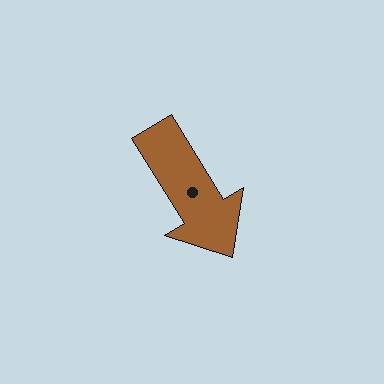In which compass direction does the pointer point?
Southeast.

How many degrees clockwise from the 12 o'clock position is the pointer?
Approximately 148 degrees.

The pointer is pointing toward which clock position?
Roughly 5 o'clock.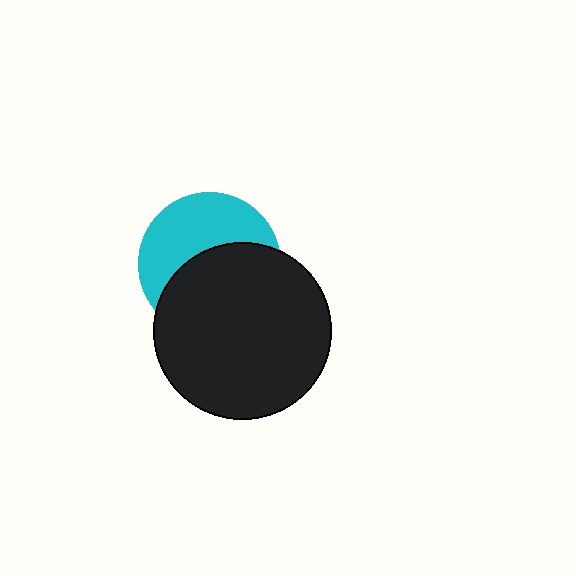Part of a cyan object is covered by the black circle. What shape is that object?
It is a circle.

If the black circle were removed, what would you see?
You would see the complete cyan circle.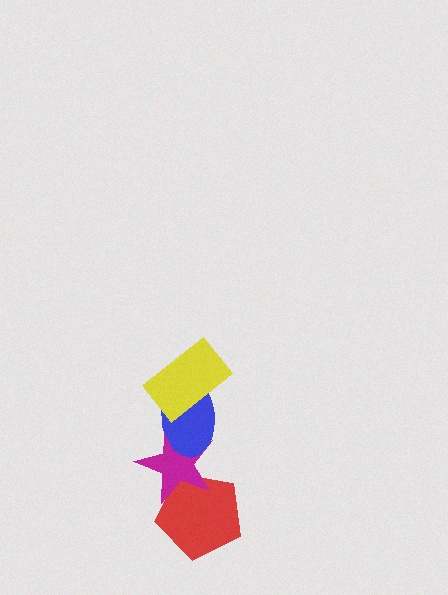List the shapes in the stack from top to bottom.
From top to bottom: the yellow rectangle, the blue ellipse, the magenta star, the red pentagon.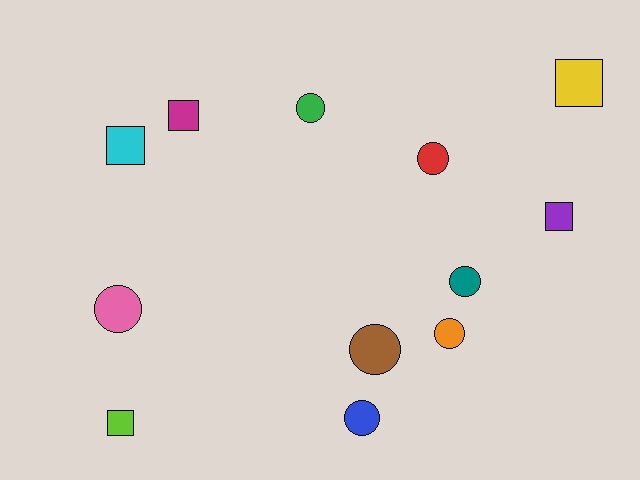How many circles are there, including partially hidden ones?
There are 7 circles.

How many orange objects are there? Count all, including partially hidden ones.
There is 1 orange object.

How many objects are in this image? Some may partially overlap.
There are 12 objects.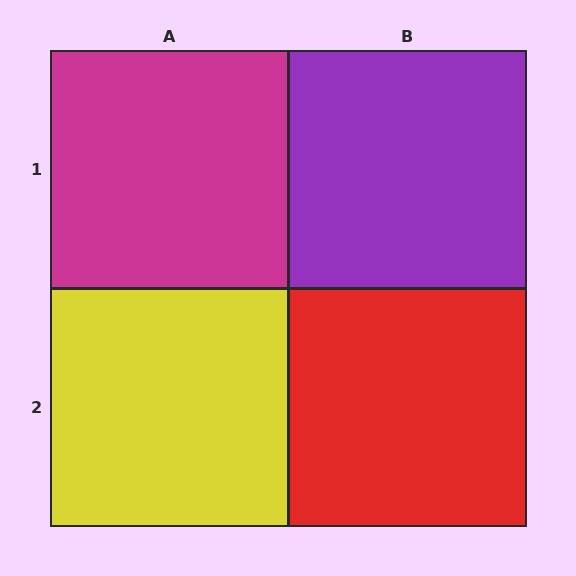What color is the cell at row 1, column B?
Purple.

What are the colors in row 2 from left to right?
Yellow, red.